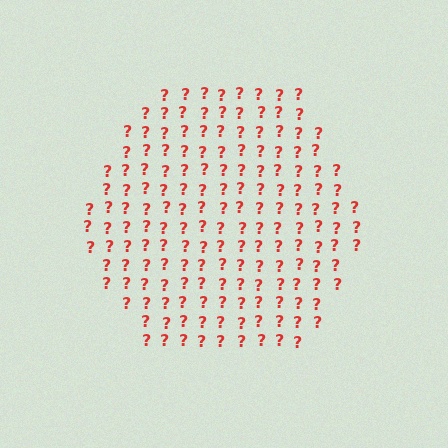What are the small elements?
The small elements are question marks.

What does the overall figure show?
The overall figure shows a hexagon.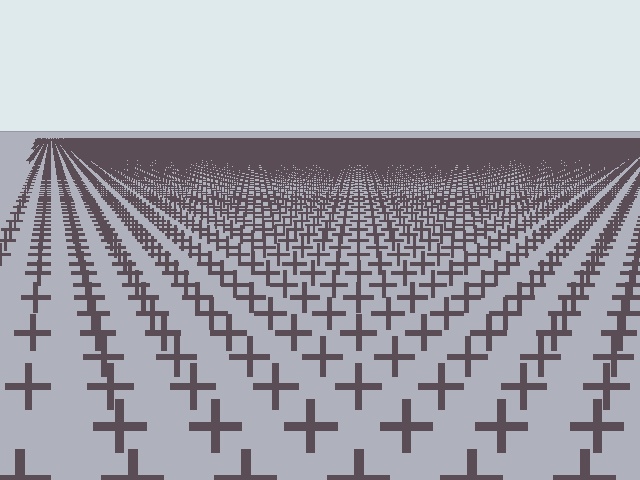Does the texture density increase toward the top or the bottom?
Density increases toward the top.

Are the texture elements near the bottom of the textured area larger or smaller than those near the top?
Larger. Near the bottom, elements are closer to the viewer and appear at a bigger on-screen size.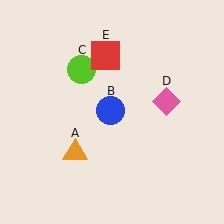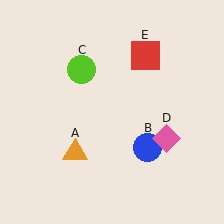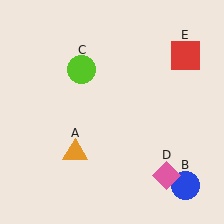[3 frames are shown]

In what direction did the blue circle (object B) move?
The blue circle (object B) moved down and to the right.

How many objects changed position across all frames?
3 objects changed position: blue circle (object B), pink diamond (object D), red square (object E).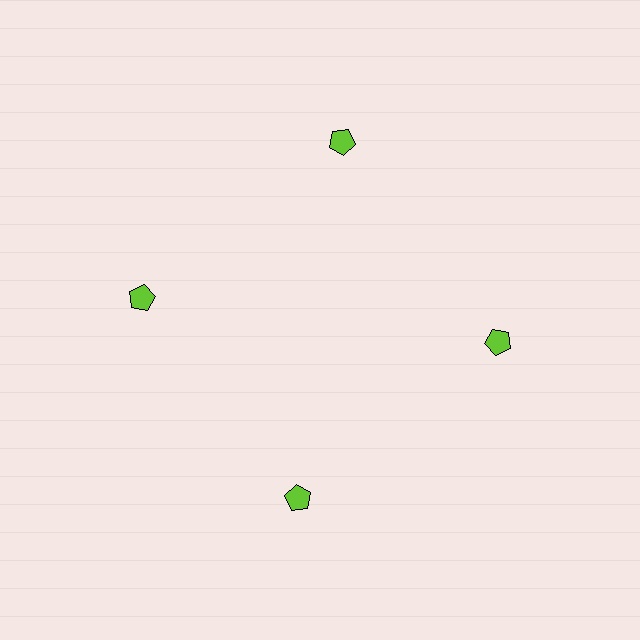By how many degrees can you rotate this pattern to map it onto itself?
The pattern maps onto itself every 90 degrees of rotation.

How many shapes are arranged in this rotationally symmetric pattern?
There are 4 shapes, arranged in 4 groups of 1.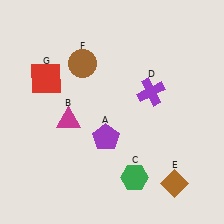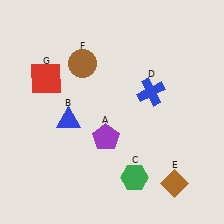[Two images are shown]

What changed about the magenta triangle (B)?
In Image 1, B is magenta. In Image 2, it changed to blue.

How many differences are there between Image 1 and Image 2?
There are 2 differences between the two images.